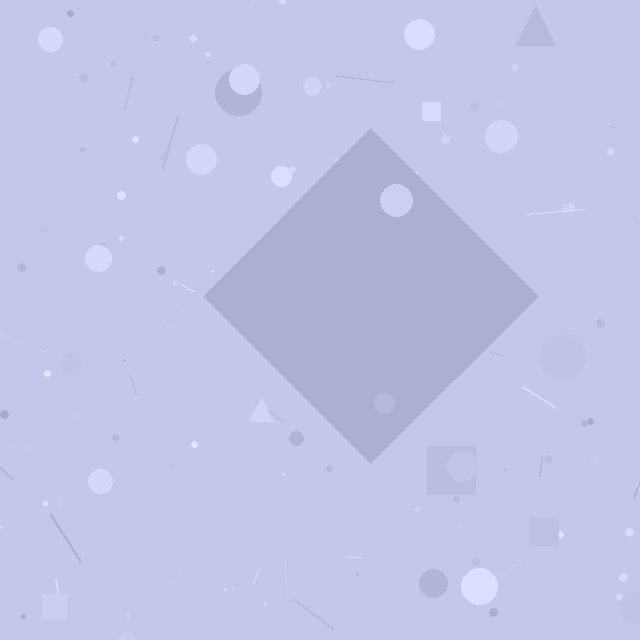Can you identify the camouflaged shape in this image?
The camouflaged shape is a diamond.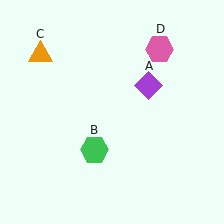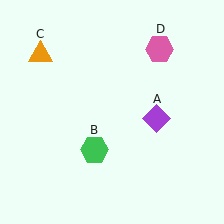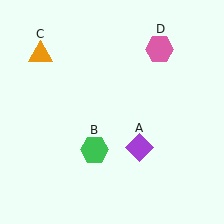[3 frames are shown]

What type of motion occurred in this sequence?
The purple diamond (object A) rotated clockwise around the center of the scene.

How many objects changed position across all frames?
1 object changed position: purple diamond (object A).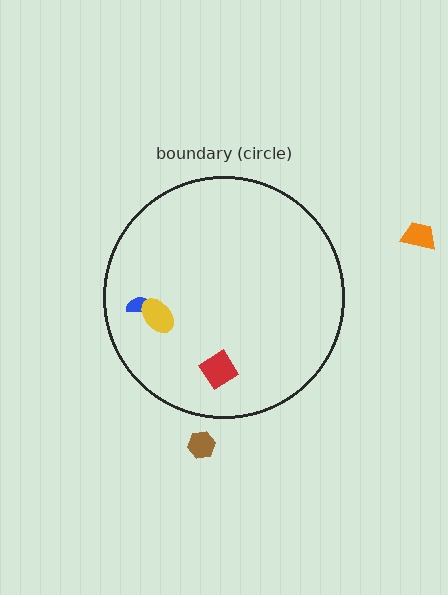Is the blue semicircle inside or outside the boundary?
Inside.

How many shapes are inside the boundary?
3 inside, 2 outside.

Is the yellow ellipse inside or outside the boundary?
Inside.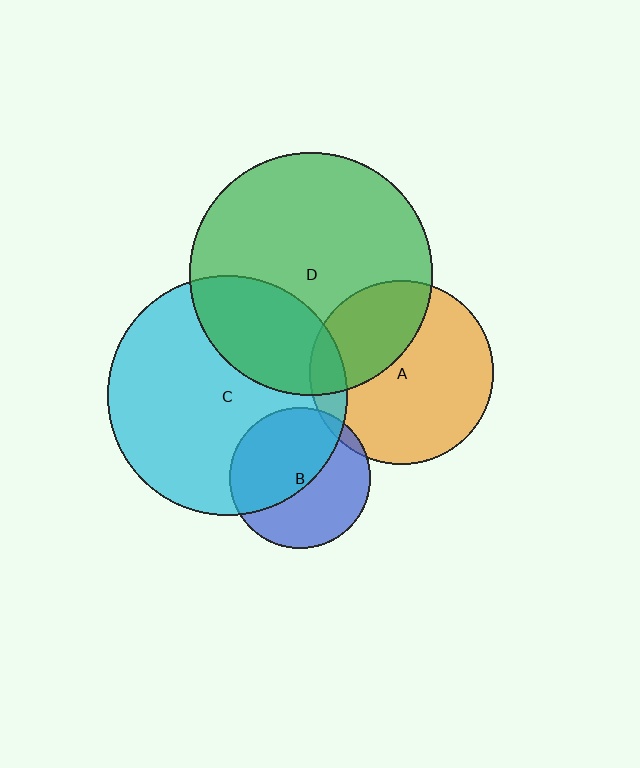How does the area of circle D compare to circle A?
Approximately 1.7 times.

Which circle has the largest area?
Circle D (green).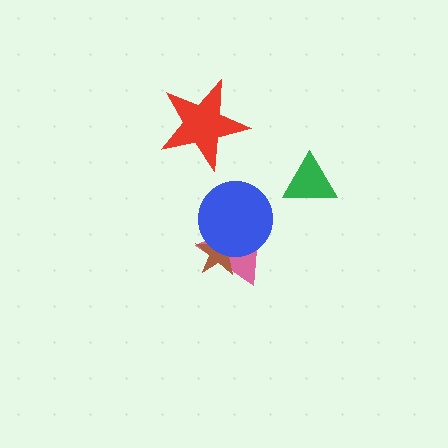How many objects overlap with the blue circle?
2 objects overlap with the blue circle.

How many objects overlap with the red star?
0 objects overlap with the red star.